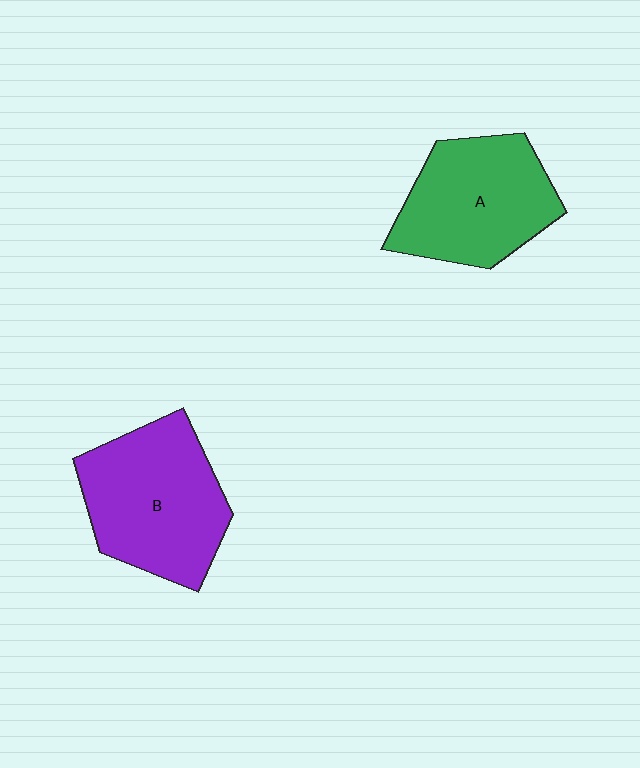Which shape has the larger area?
Shape B (purple).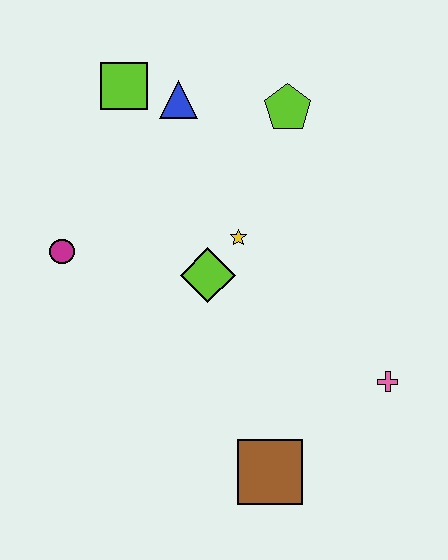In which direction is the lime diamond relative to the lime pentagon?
The lime diamond is below the lime pentagon.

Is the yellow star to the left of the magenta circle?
No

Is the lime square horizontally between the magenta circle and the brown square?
Yes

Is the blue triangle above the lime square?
No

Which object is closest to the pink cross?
The brown square is closest to the pink cross.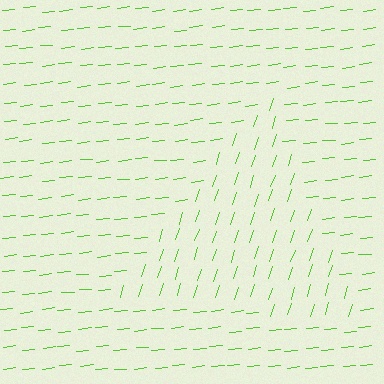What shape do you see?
I see a triangle.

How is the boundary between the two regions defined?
The boundary is defined purely by a change in line orientation (approximately 66 degrees difference). All lines are the same color and thickness.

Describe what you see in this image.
The image is filled with small lime line segments. A triangle region in the image has lines oriented differently from the surrounding lines, creating a visible texture boundary.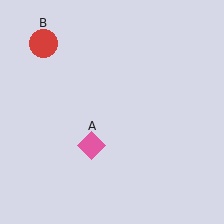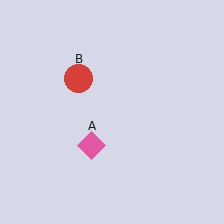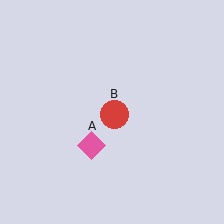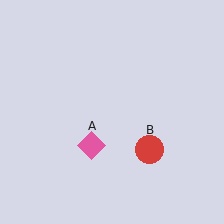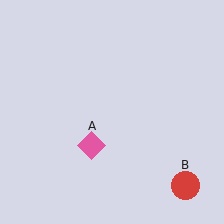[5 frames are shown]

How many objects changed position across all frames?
1 object changed position: red circle (object B).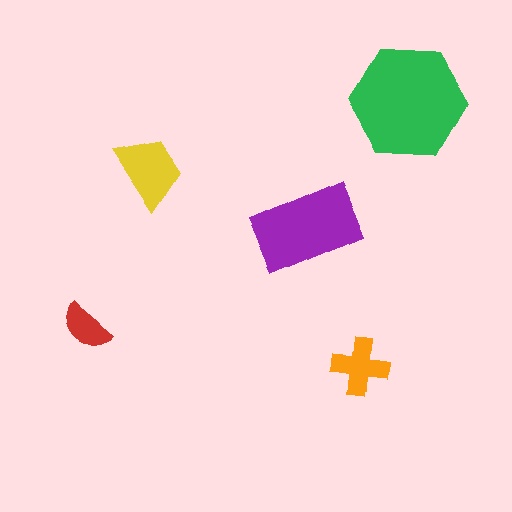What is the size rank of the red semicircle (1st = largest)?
5th.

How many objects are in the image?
There are 5 objects in the image.